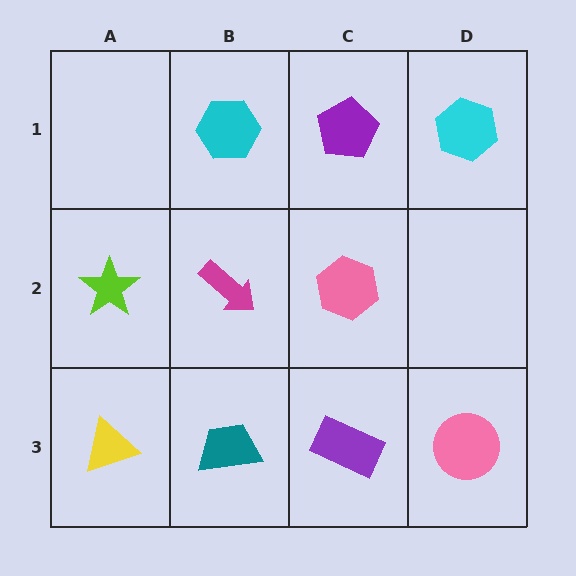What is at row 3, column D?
A pink circle.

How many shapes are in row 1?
3 shapes.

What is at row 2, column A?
A lime star.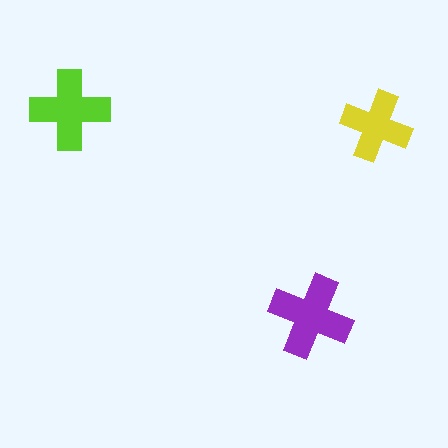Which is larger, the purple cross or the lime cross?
The purple one.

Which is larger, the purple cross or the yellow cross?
The purple one.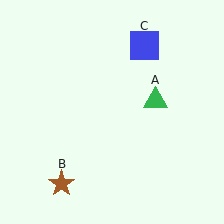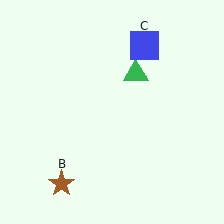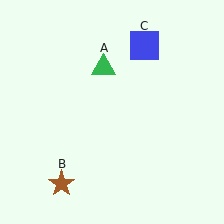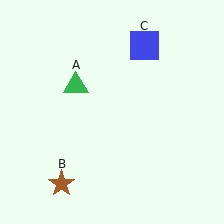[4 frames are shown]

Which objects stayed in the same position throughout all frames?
Brown star (object B) and blue square (object C) remained stationary.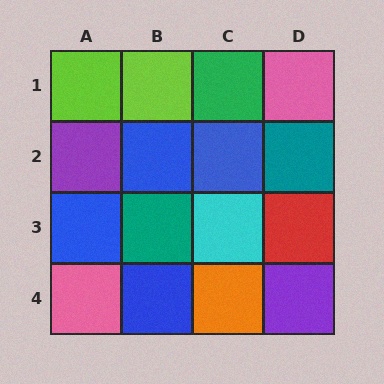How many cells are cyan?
1 cell is cyan.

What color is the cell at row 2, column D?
Teal.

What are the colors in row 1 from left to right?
Lime, lime, green, pink.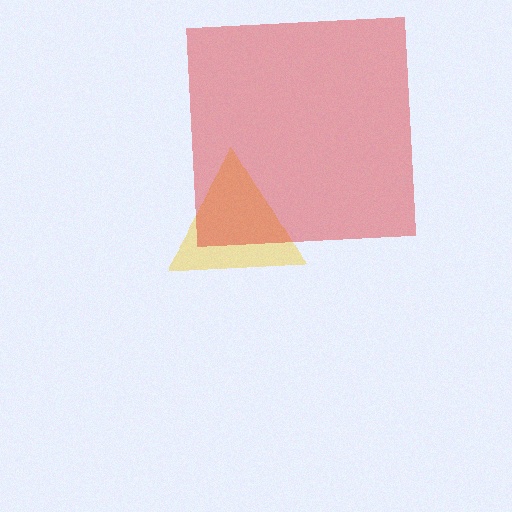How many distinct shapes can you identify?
There are 2 distinct shapes: a yellow triangle, a red square.